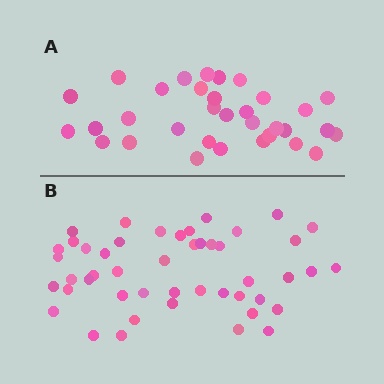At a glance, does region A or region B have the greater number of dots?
Region B (the bottom region) has more dots.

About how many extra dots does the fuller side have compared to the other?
Region B has approximately 15 more dots than region A.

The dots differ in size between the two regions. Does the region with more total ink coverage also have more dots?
No. Region A has more total ink coverage because its dots are larger, but region B actually contains more individual dots. Total area can be misleading — the number of items is what matters here.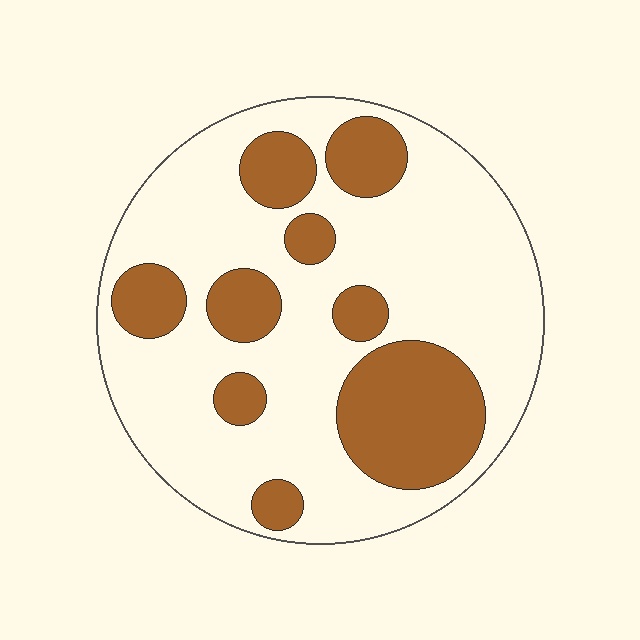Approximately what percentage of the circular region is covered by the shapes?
Approximately 30%.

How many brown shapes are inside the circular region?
9.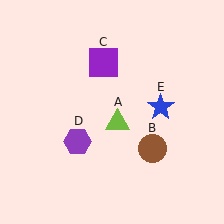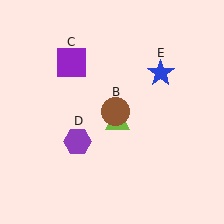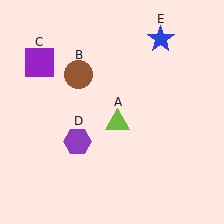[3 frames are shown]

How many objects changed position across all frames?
3 objects changed position: brown circle (object B), purple square (object C), blue star (object E).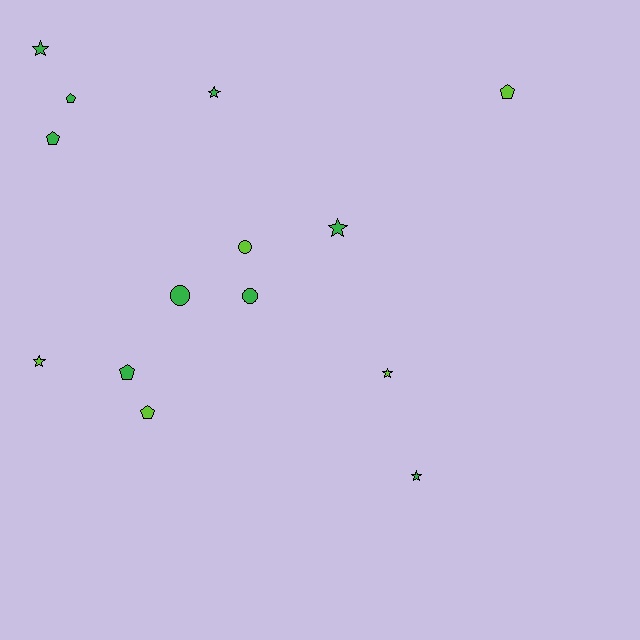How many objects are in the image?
There are 14 objects.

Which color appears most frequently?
Green, with 9 objects.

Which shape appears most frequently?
Star, with 6 objects.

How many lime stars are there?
There are 2 lime stars.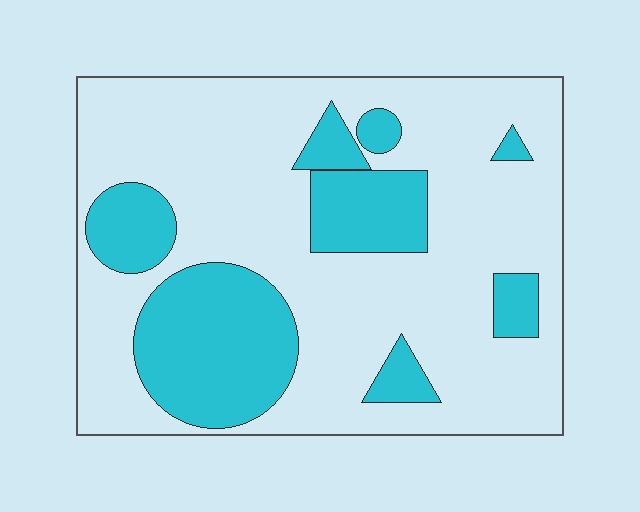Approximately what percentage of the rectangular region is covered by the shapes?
Approximately 30%.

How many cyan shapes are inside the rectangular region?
8.